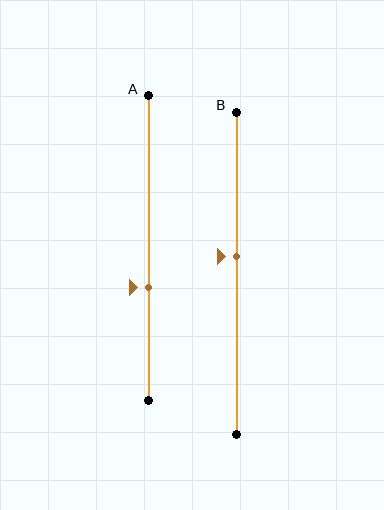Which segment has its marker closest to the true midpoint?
Segment B has its marker closest to the true midpoint.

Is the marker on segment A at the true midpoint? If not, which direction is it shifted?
No, the marker on segment A is shifted downward by about 13% of the segment length.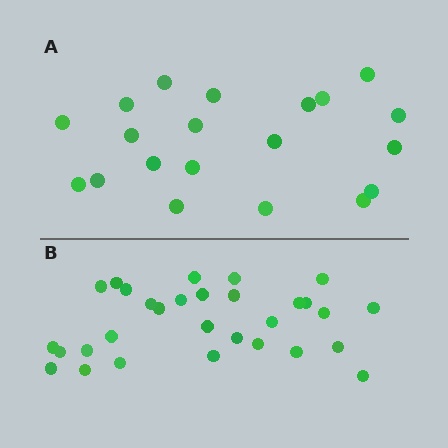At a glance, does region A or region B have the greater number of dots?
Region B (the bottom region) has more dots.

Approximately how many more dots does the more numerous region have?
Region B has roughly 10 or so more dots than region A.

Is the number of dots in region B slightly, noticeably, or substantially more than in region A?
Region B has substantially more. The ratio is roughly 1.5 to 1.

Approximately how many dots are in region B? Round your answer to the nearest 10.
About 30 dots.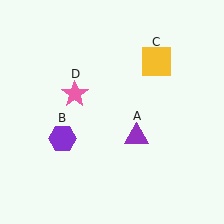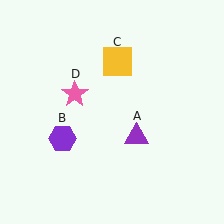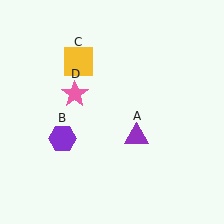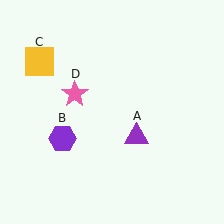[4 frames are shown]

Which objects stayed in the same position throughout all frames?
Purple triangle (object A) and purple hexagon (object B) and pink star (object D) remained stationary.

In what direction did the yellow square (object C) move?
The yellow square (object C) moved left.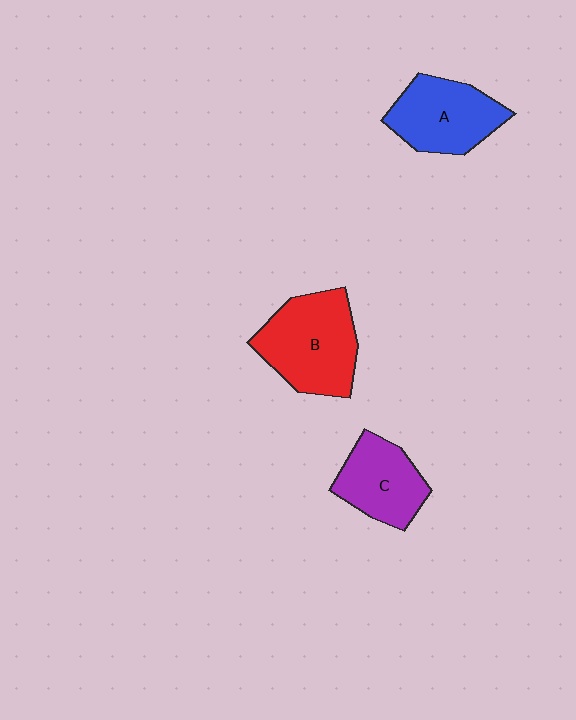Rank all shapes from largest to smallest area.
From largest to smallest: B (red), A (blue), C (purple).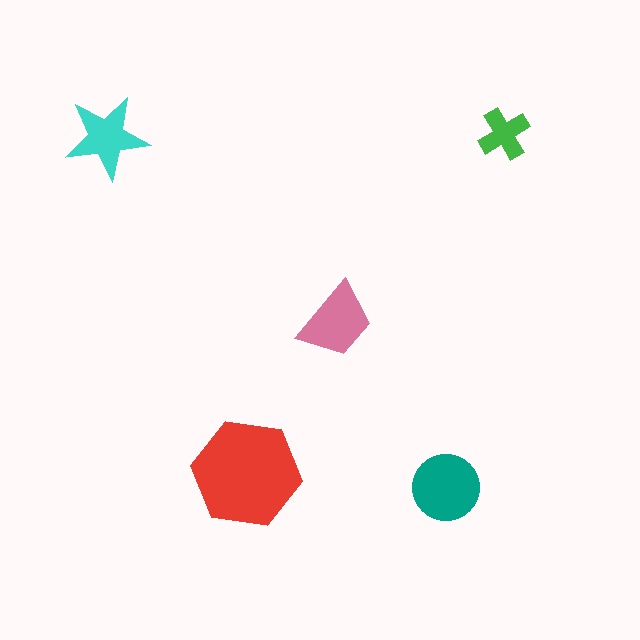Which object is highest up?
The green cross is topmost.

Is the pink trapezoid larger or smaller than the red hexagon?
Smaller.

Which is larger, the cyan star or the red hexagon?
The red hexagon.